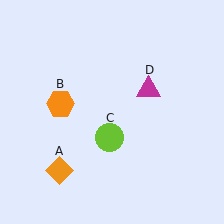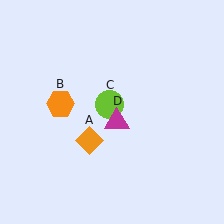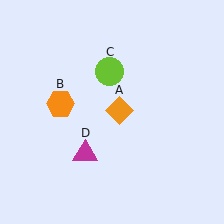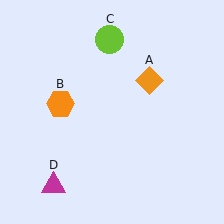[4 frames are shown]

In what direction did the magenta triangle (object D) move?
The magenta triangle (object D) moved down and to the left.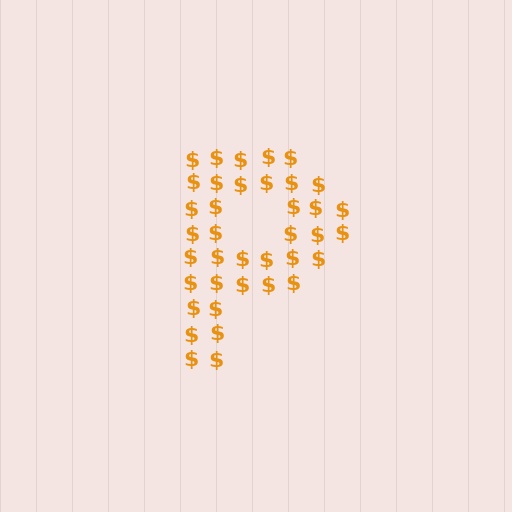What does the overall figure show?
The overall figure shows the letter P.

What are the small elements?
The small elements are dollar signs.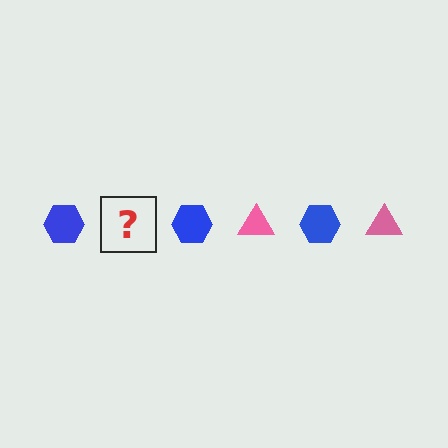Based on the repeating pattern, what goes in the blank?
The blank should be a pink triangle.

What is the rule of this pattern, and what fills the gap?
The rule is that the pattern alternates between blue hexagon and pink triangle. The gap should be filled with a pink triangle.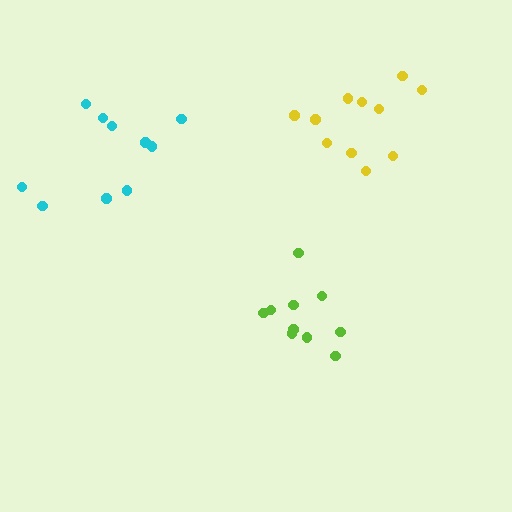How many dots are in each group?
Group 1: 11 dots, Group 2: 10 dots, Group 3: 10 dots (31 total).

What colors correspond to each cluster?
The clusters are colored: yellow, cyan, lime.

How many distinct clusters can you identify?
There are 3 distinct clusters.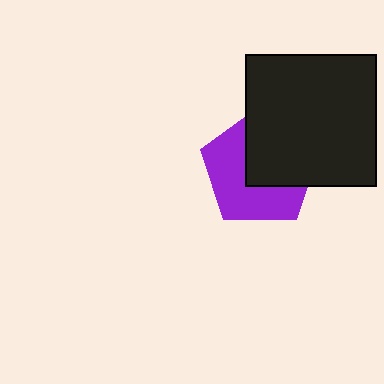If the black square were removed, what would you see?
You would see the complete purple pentagon.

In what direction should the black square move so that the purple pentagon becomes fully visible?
The black square should move toward the upper-right. That is the shortest direction to clear the overlap and leave the purple pentagon fully visible.